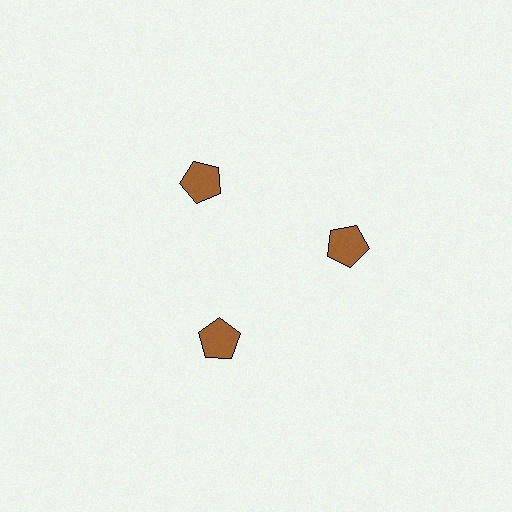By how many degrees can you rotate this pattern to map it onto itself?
The pattern maps onto itself every 120 degrees of rotation.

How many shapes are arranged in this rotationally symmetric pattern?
There are 3 shapes, arranged in 3 groups of 1.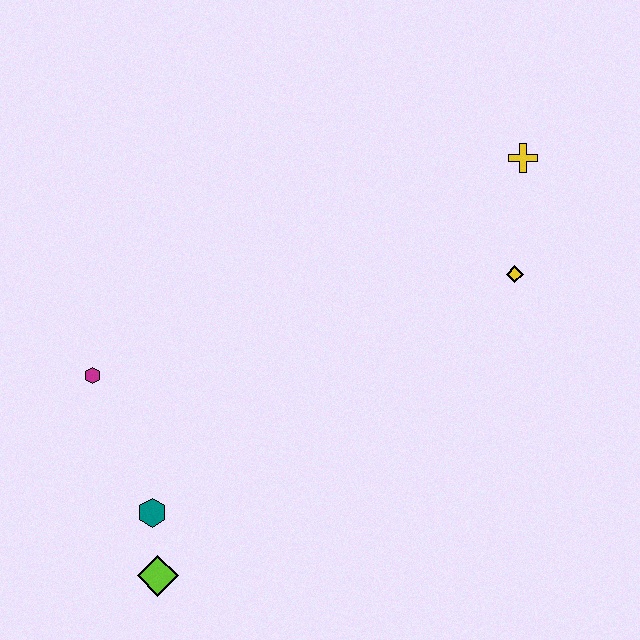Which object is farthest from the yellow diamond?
The lime diamond is farthest from the yellow diamond.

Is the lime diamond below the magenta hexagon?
Yes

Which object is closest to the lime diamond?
The teal hexagon is closest to the lime diamond.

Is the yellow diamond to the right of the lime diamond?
Yes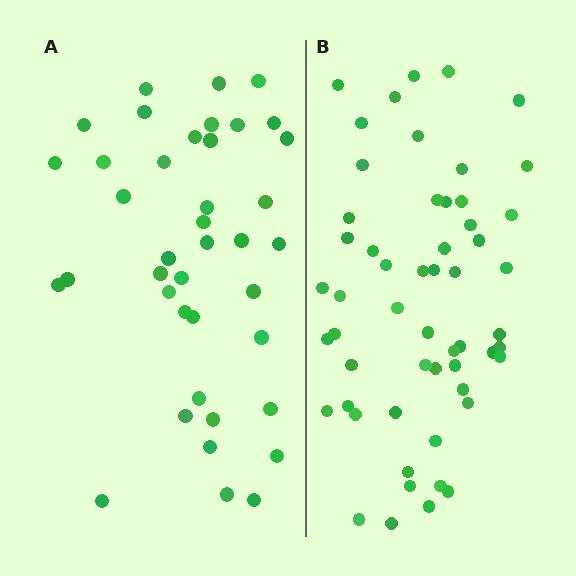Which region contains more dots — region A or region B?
Region B (the right region) has more dots.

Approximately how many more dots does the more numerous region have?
Region B has approximately 15 more dots than region A.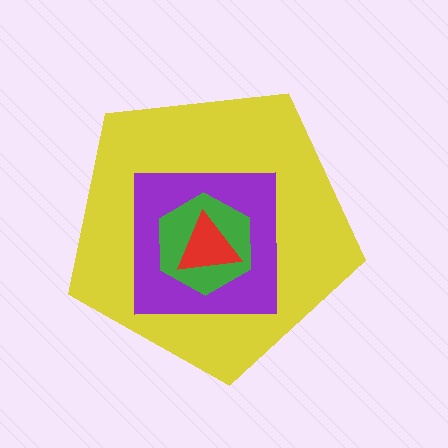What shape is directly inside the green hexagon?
The red triangle.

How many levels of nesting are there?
4.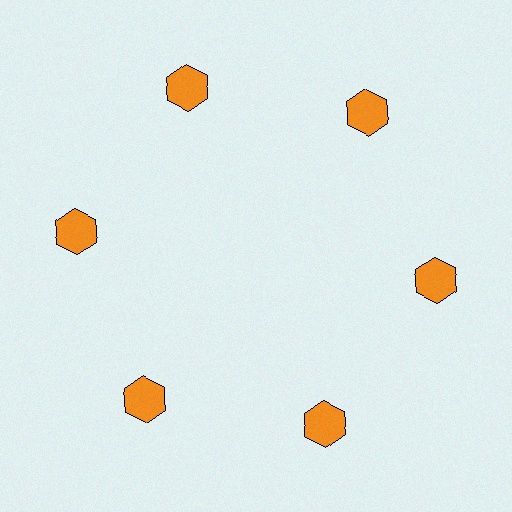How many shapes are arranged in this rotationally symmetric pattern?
There are 6 shapes, arranged in 6 groups of 1.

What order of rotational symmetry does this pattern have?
This pattern has 6-fold rotational symmetry.